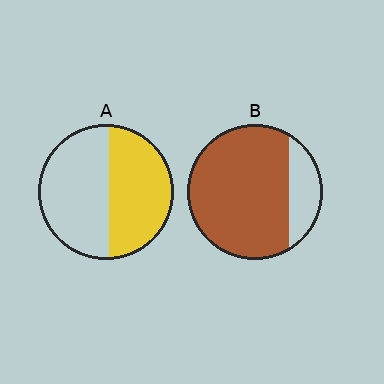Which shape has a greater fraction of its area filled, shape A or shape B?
Shape B.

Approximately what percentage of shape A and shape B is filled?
A is approximately 45% and B is approximately 80%.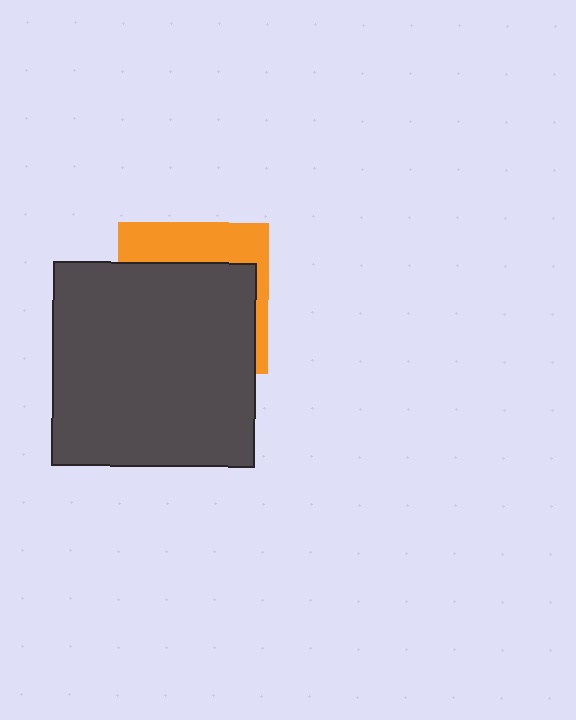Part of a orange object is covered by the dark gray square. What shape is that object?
It is a square.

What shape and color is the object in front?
The object in front is a dark gray square.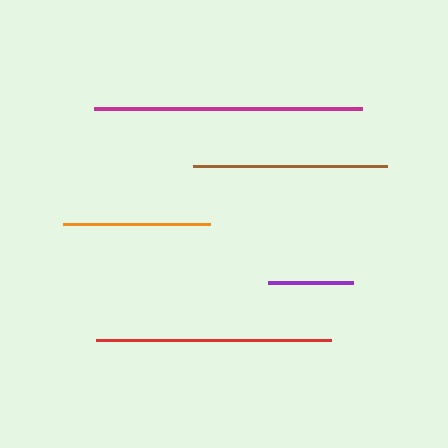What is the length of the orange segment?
The orange segment is approximately 148 pixels long.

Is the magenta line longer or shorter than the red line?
The magenta line is longer than the red line.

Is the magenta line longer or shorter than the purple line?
The magenta line is longer than the purple line.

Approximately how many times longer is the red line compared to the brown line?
The red line is approximately 1.2 times the length of the brown line.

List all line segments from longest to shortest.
From longest to shortest: magenta, red, brown, orange, purple.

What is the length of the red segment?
The red segment is approximately 236 pixels long.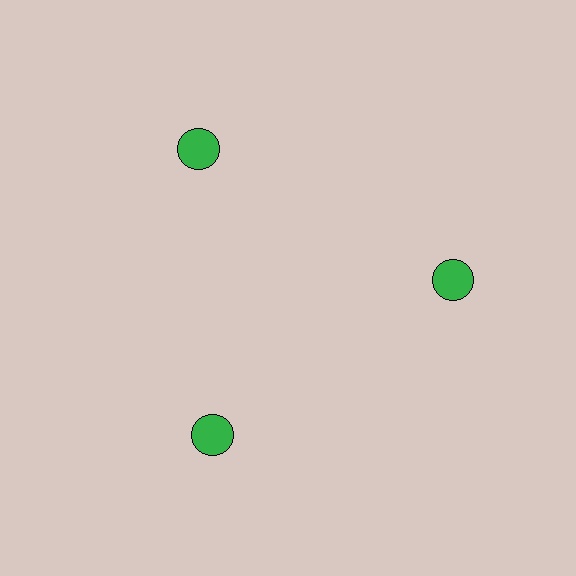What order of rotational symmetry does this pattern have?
This pattern has 3-fold rotational symmetry.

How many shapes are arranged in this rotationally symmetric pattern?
There are 3 shapes, arranged in 3 groups of 1.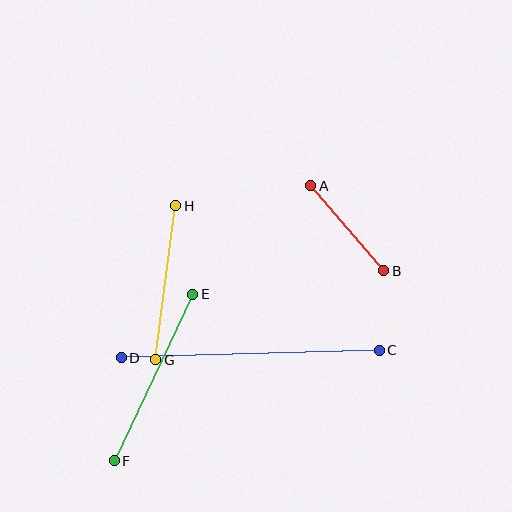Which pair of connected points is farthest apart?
Points C and D are farthest apart.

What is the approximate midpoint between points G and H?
The midpoint is at approximately (166, 283) pixels.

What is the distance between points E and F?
The distance is approximately 184 pixels.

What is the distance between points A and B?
The distance is approximately 112 pixels.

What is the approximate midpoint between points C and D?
The midpoint is at approximately (250, 354) pixels.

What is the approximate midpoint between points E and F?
The midpoint is at approximately (153, 377) pixels.